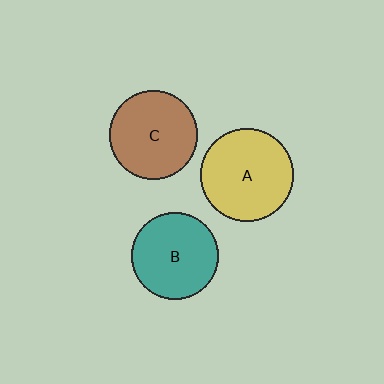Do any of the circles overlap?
No, none of the circles overlap.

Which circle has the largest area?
Circle A (yellow).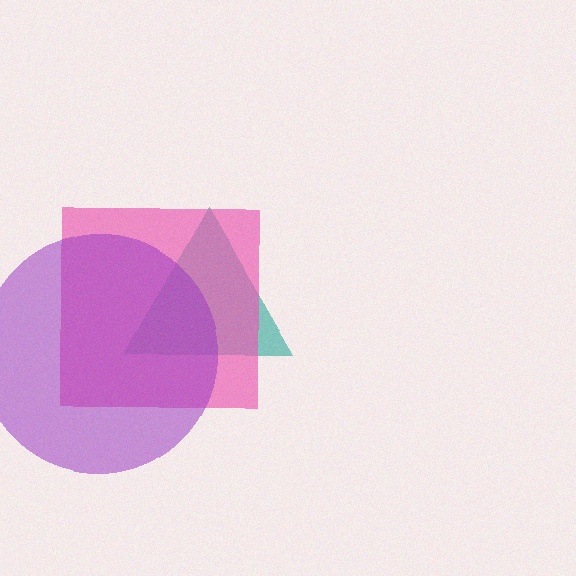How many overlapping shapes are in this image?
There are 3 overlapping shapes in the image.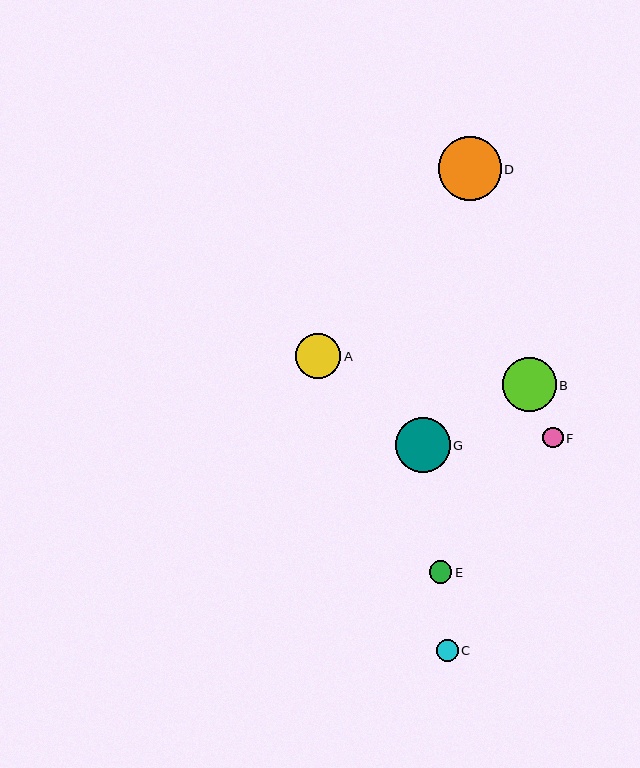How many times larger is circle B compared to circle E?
Circle B is approximately 2.4 times the size of circle E.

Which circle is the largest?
Circle D is the largest with a size of approximately 63 pixels.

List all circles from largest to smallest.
From largest to smallest: D, G, B, A, E, C, F.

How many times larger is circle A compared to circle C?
Circle A is approximately 2.0 times the size of circle C.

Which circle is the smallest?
Circle F is the smallest with a size of approximately 21 pixels.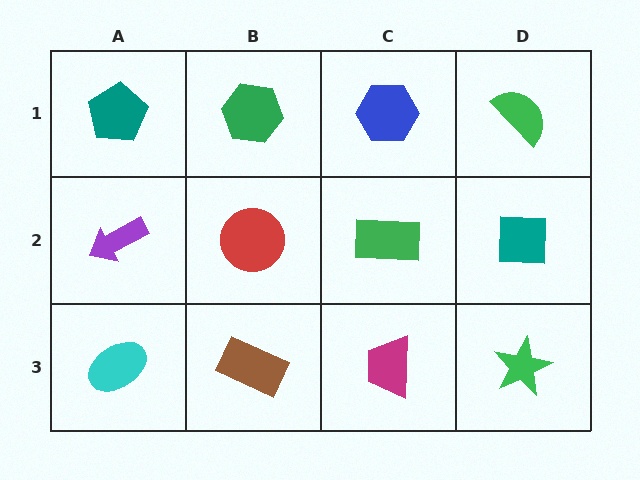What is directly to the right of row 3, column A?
A brown rectangle.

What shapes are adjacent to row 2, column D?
A green semicircle (row 1, column D), a green star (row 3, column D), a green rectangle (row 2, column C).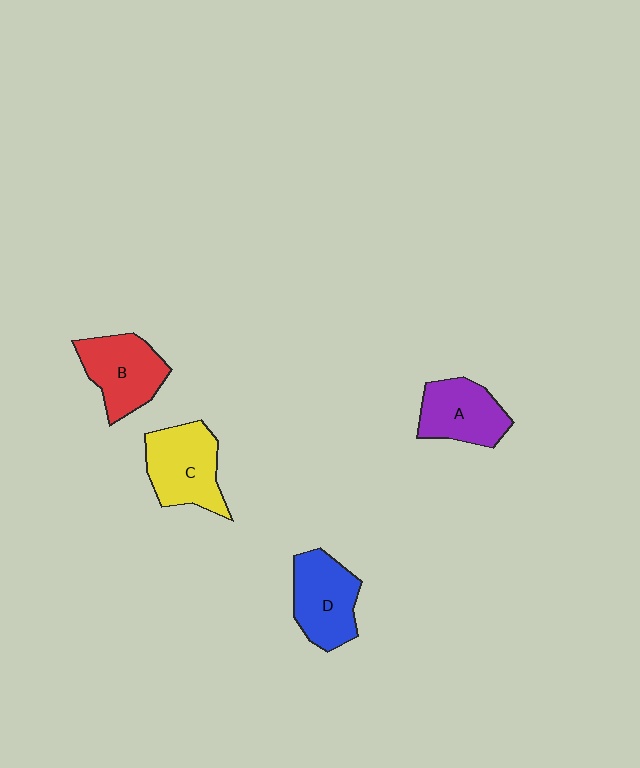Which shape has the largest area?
Shape C (yellow).